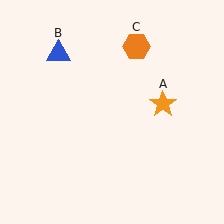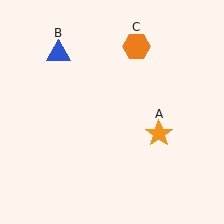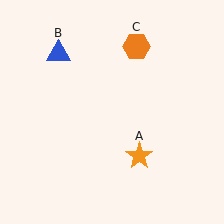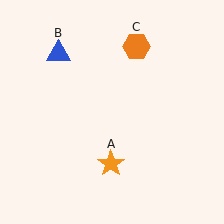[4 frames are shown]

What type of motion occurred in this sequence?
The orange star (object A) rotated clockwise around the center of the scene.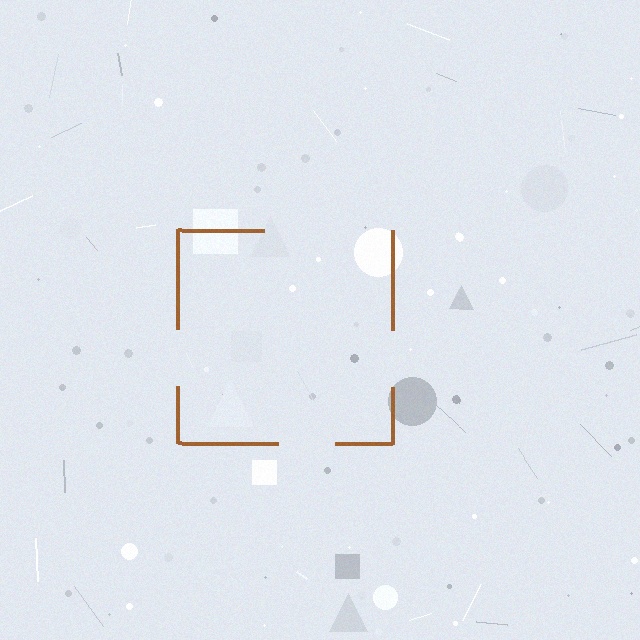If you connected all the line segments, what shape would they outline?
They would outline a square.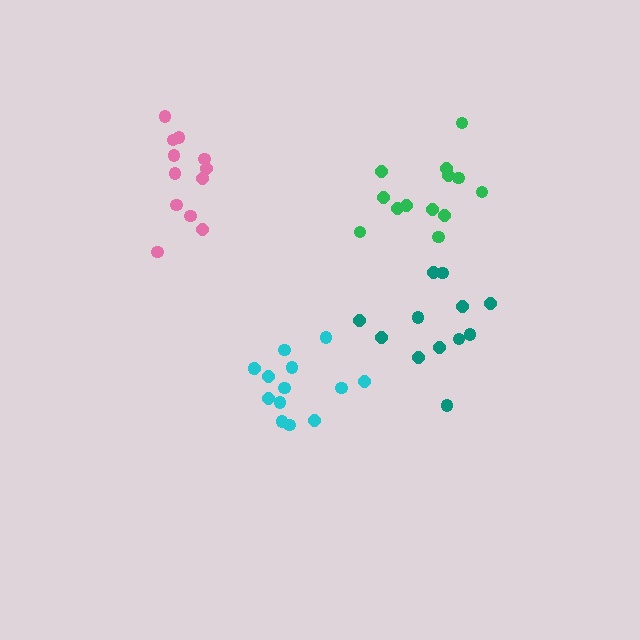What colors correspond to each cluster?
The clusters are colored: pink, cyan, green, teal.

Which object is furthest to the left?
The pink cluster is leftmost.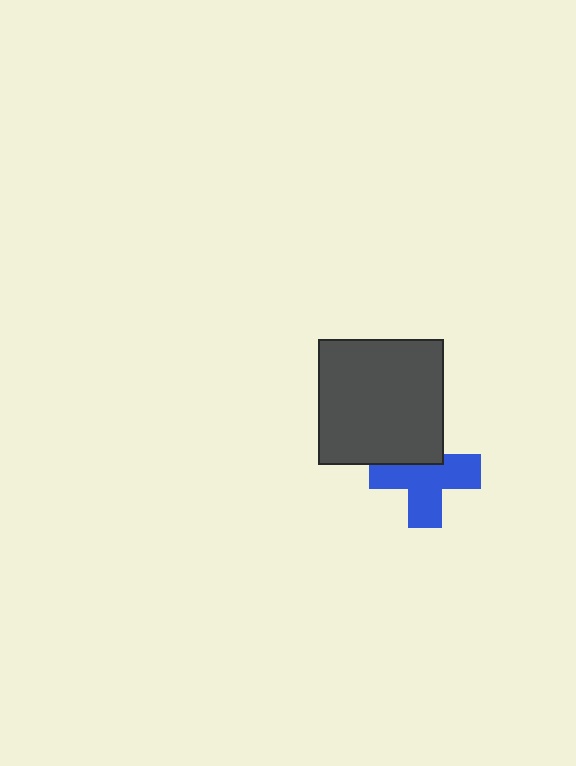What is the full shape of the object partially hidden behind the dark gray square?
The partially hidden object is a blue cross.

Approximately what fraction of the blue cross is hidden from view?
Roughly 33% of the blue cross is hidden behind the dark gray square.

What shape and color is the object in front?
The object in front is a dark gray square.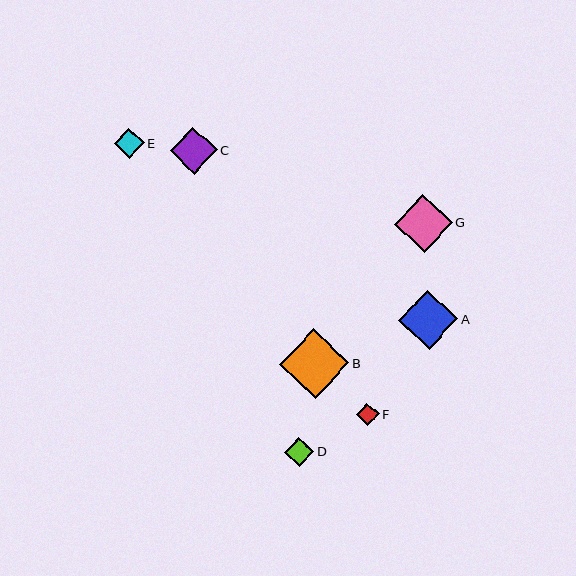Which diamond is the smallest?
Diamond F is the smallest with a size of approximately 22 pixels.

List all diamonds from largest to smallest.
From largest to smallest: B, A, G, C, E, D, F.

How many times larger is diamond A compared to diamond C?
Diamond A is approximately 1.3 times the size of diamond C.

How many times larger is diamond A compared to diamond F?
Diamond A is approximately 2.6 times the size of diamond F.